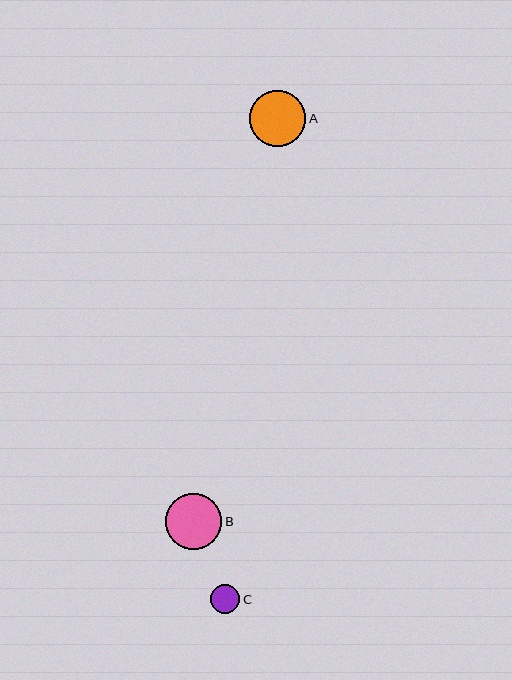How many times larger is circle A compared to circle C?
Circle A is approximately 1.9 times the size of circle C.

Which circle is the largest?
Circle B is the largest with a size of approximately 56 pixels.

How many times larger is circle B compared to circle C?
Circle B is approximately 1.9 times the size of circle C.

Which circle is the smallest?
Circle C is the smallest with a size of approximately 29 pixels.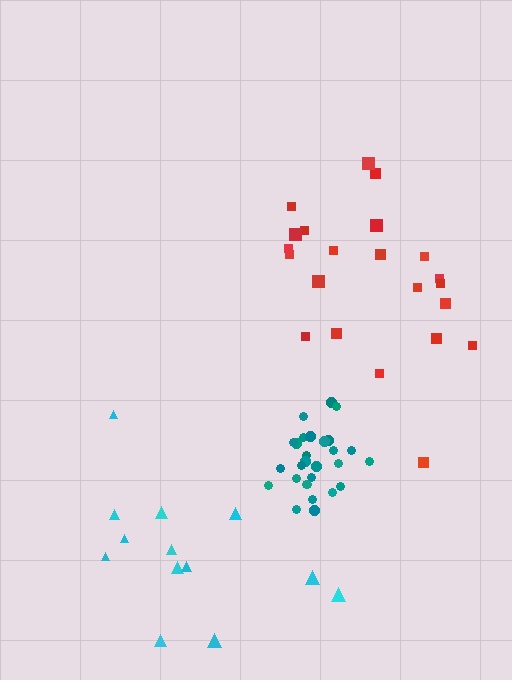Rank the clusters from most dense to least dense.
teal, red, cyan.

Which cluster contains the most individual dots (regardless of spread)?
Teal (28).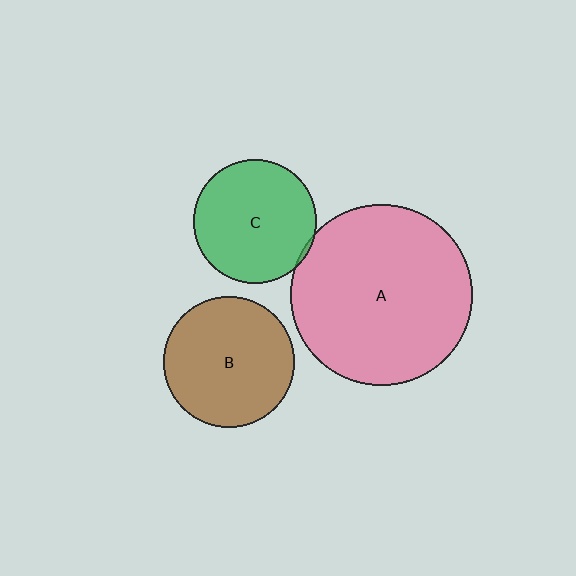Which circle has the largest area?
Circle A (pink).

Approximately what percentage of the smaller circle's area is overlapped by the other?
Approximately 5%.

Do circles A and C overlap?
Yes.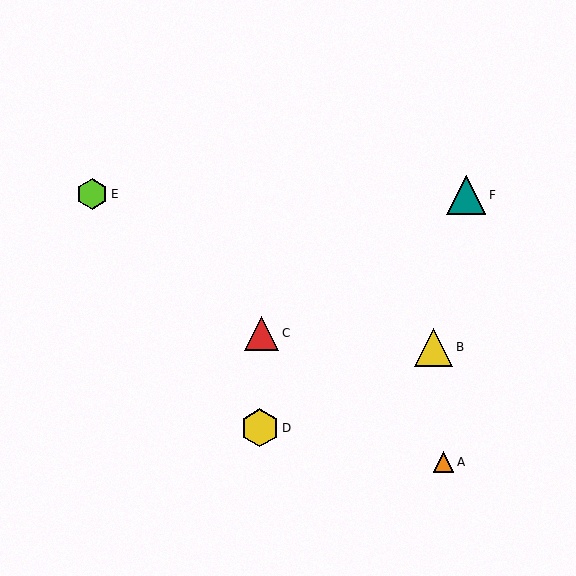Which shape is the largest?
The teal triangle (labeled F) is the largest.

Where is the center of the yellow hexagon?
The center of the yellow hexagon is at (260, 428).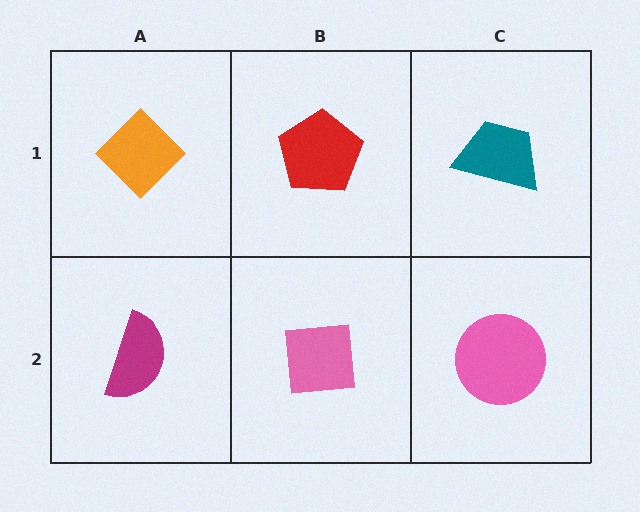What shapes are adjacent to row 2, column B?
A red pentagon (row 1, column B), a magenta semicircle (row 2, column A), a pink circle (row 2, column C).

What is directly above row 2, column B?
A red pentagon.